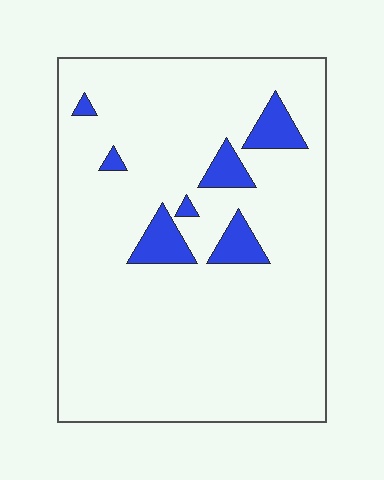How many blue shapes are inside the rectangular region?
7.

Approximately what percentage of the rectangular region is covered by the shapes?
Approximately 10%.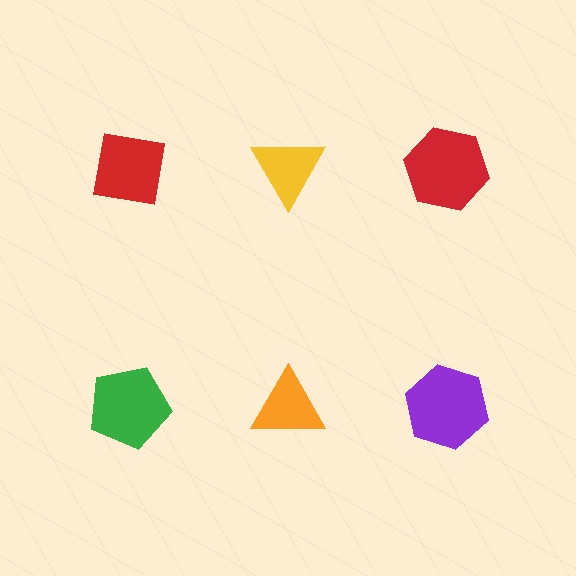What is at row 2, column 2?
An orange triangle.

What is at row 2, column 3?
A purple hexagon.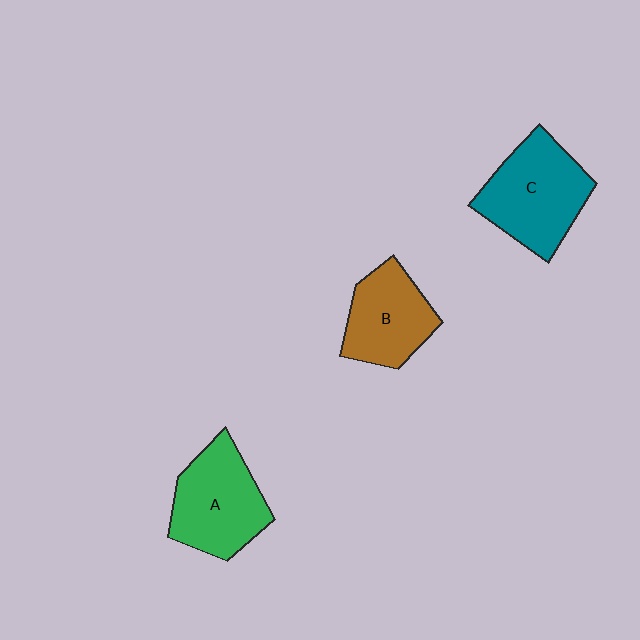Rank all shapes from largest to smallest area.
From largest to smallest: C (teal), A (green), B (brown).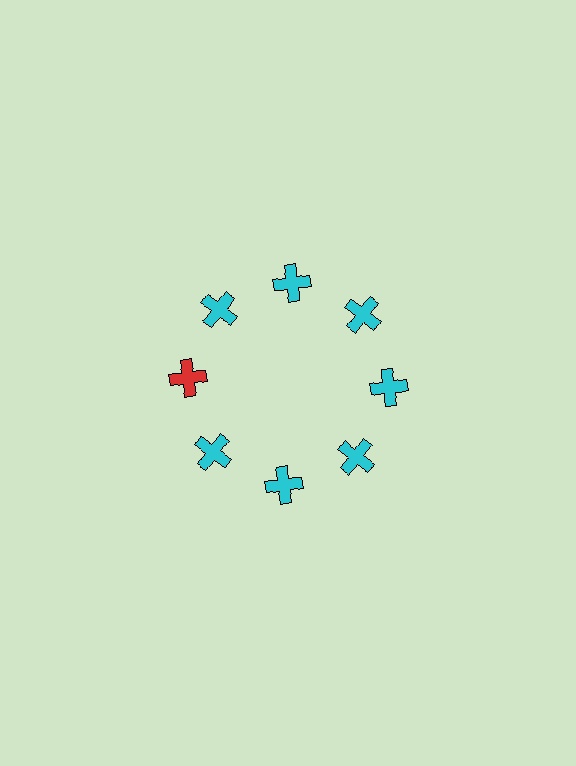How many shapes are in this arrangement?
There are 8 shapes arranged in a ring pattern.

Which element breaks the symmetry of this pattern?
The red cross at roughly the 9 o'clock position breaks the symmetry. All other shapes are cyan crosses.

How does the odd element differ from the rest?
It has a different color: red instead of cyan.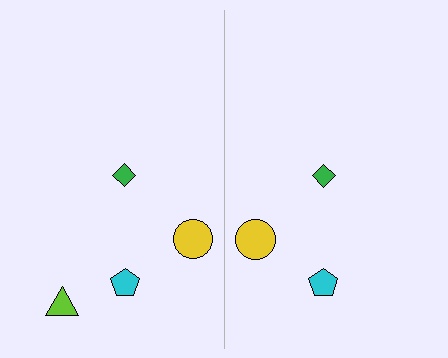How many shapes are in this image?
There are 7 shapes in this image.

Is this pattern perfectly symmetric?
No, the pattern is not perfectly symmetric. A lime triangle is missing from the right side.